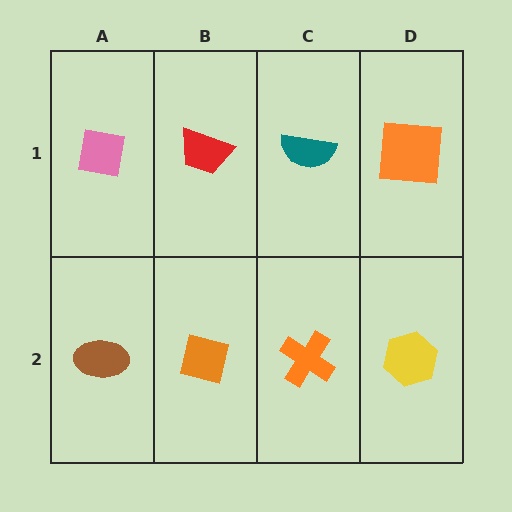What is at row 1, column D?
An orange square.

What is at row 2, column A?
A brown ellipse.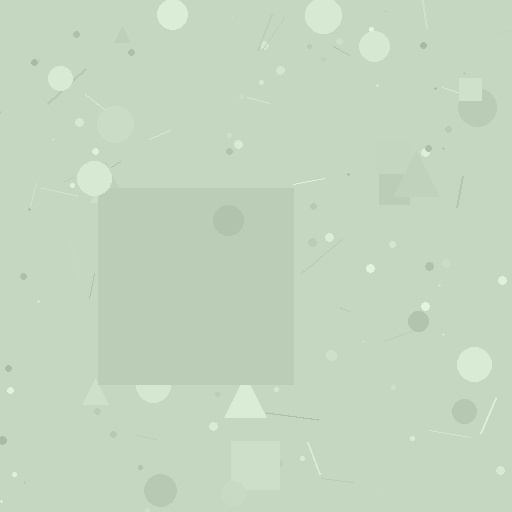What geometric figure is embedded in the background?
A square is embedded in the background.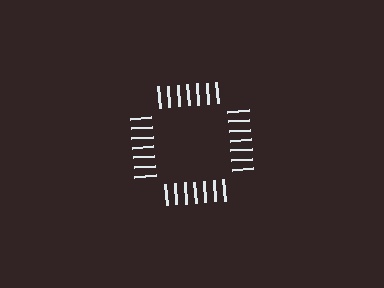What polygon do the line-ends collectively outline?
An illusory square — the line segments terminate on its edges but no continuous stroke is drawn.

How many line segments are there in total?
28 — 7 along each of the 4 edges.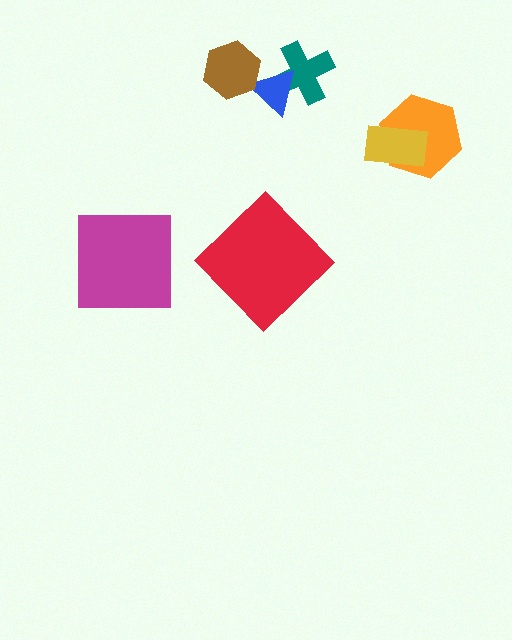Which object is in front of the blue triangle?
The brown hexagon is in front of the blue triangle.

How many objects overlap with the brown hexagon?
1 object overlaps with the brown hexagon.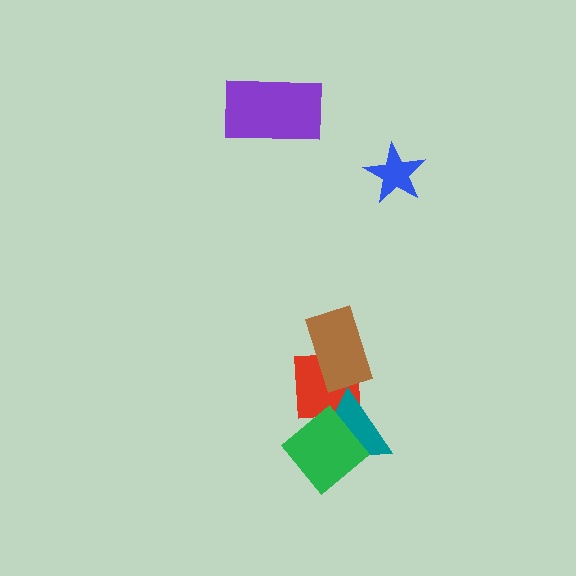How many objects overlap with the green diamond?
2 objects overlap with the green diamond.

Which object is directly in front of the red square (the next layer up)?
The teal triangle is directly in front of the red square.